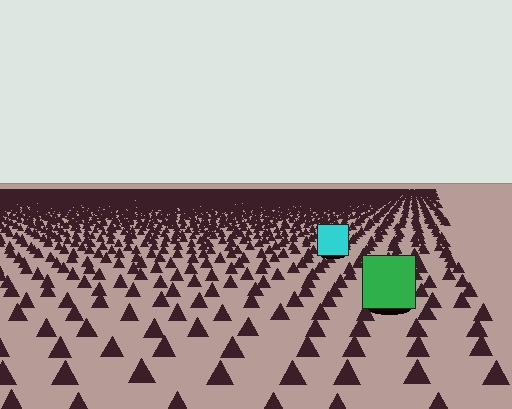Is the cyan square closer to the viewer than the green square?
No. The green square is closer — you can tell from the texture gradient: the ground texture is coarser near it.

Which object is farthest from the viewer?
The cyan square is farthest from the viewer. It appears smaller and the ground texture around it is denser.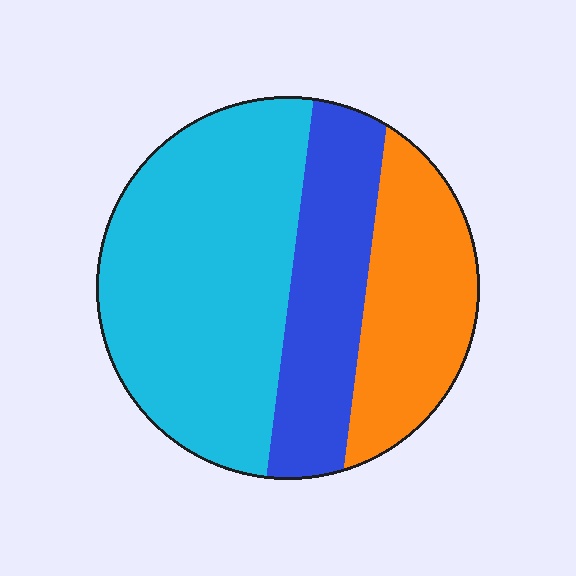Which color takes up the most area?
Cyan, at roughly 50%.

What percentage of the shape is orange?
Orange takes up about one quarter (1/4) of the shape.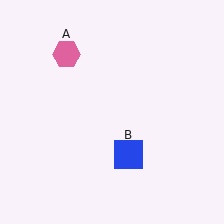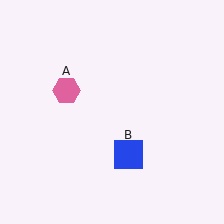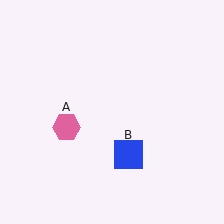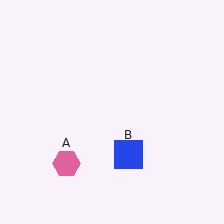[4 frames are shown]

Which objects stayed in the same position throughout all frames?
Blue square (object B) remained stationary.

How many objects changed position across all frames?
1 object changed position: pink hexagon (object A).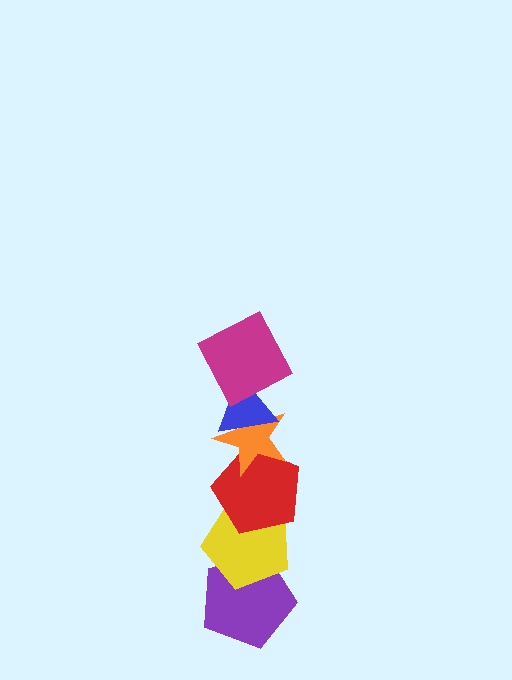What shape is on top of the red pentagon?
The orange star is on top of the red pentagon.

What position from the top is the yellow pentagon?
The yellow pentagon is 5th from the top.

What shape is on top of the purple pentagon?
The yellow pentagon is on top of the purple pentagon.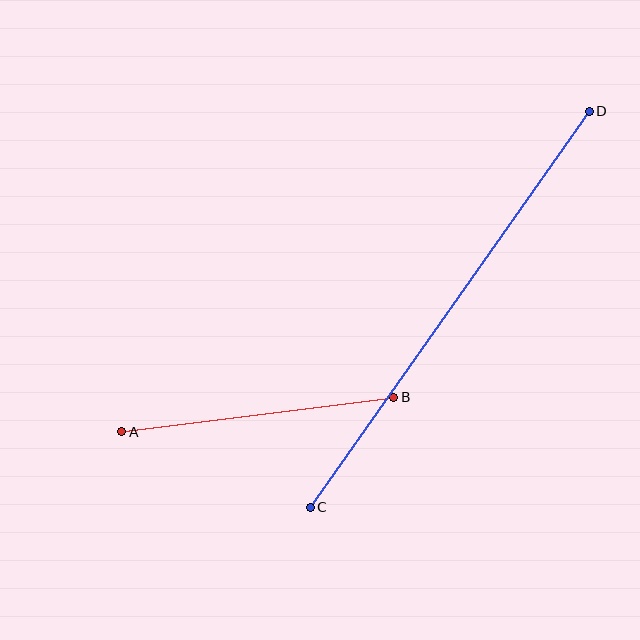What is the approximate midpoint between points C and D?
The midpoint is at approximately (450, 309) pixels.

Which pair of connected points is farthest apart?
Points C and D are farthest apart.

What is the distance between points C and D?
The distance is approximately 485 pixels.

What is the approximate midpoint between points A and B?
The midpoint is at approximately (258, 415) pixels.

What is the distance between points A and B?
The distance is approximately 274 pixels.